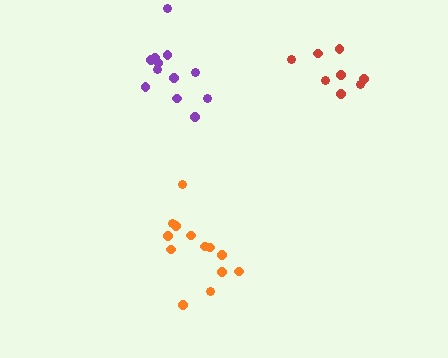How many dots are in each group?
Group 1: 12 dots, Group 2: 13 dots, Group 3: 8 dots (33 total).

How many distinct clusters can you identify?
There are 3 distinct clusters.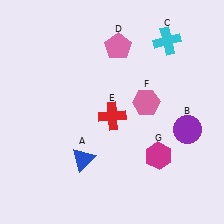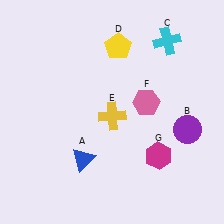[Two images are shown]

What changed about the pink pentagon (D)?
In Image 1, D is pink. In Image 2, it changed to yellow.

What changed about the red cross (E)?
In Image 1, E is red. In Image 2, it changed to yellow.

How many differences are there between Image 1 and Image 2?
There are 2 differences between the two images.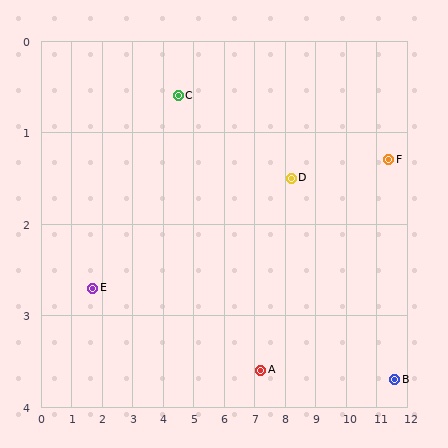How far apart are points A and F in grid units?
Points A and F are about 4.8 grid units apart.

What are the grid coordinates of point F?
Point F is at approximately (11.4, 1.3).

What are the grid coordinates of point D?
Point D is at approximately (8.2, 1.5).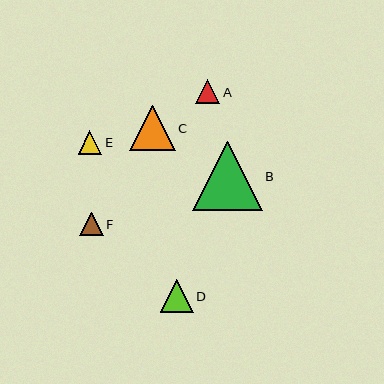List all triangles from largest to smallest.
From largest to smallest: B, C, D, A, F, E.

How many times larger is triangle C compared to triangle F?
Triangle C is approximately 1.9 times the size of triangle F.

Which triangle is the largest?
Triangle B is the largest with a size of approximately 69 pixels.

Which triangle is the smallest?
Triangle E is the smallest with a size of approximately 24 pixels.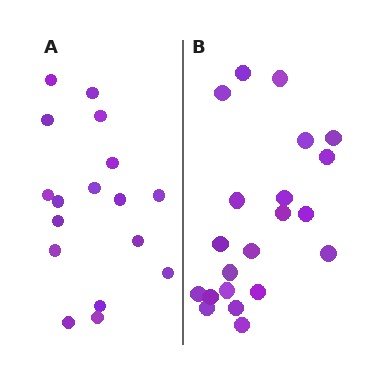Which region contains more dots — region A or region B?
Region B (the right region) has more dots.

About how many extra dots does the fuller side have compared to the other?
Region B has about 4 more dots than region A.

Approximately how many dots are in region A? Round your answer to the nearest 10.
About 20 dots. (The exact count is 17, which rounds to 20.)